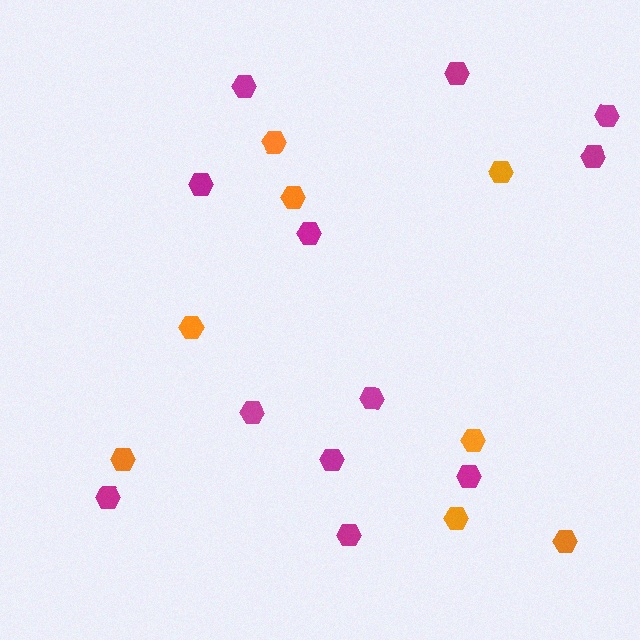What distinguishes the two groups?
There are 2 groups: one group of magenta hexagons (12) and one group of orange hexagons (8).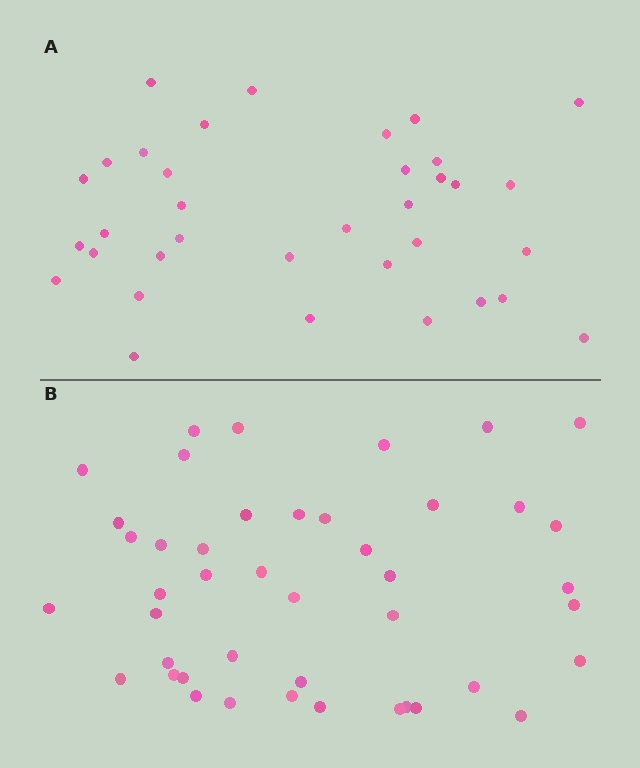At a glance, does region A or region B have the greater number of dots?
Region B (the bottom region) has more dots.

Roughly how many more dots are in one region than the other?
Region B has roughly 8 or so more dots than region A.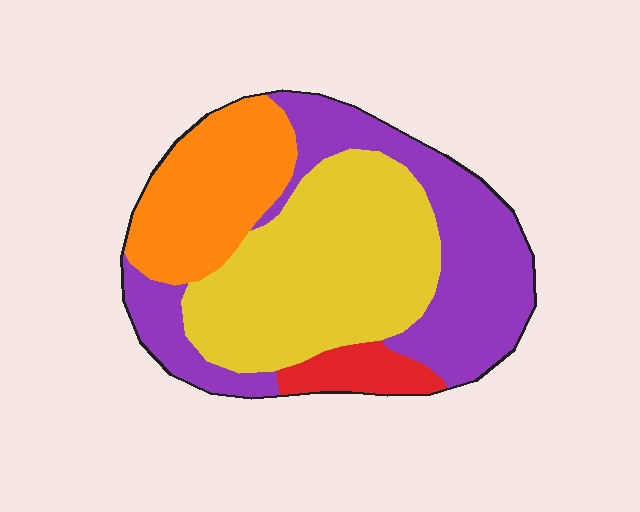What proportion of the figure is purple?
Purple covers about 35% of the figure.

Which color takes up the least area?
Red, at roughly 5%.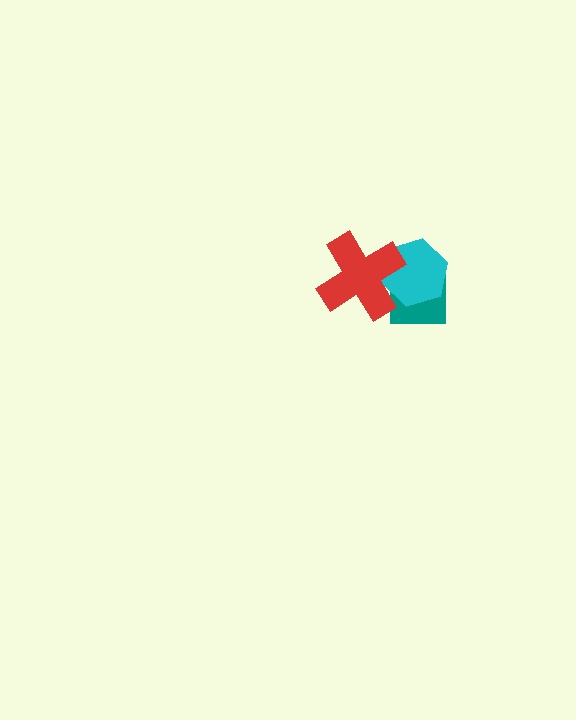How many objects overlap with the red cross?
2 objects overlap with the red cross.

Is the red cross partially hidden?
No, no other shape covers it.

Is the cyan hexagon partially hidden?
Yes, it is partially covered by another shape.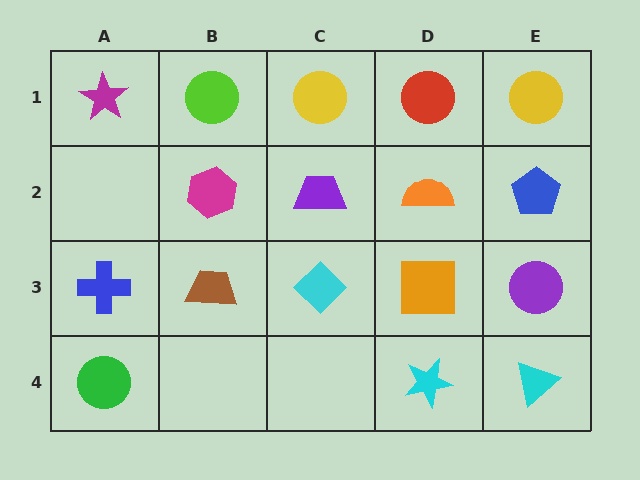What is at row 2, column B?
A magenta hexagon.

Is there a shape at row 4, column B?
No, that cell is empty.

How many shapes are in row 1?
5 shapes.